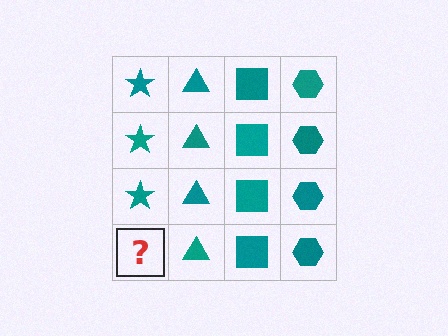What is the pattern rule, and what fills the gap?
The rule is that each column has a consistent shape. The gap should be filled with a teal star.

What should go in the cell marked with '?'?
The missing cell should contain a teal star.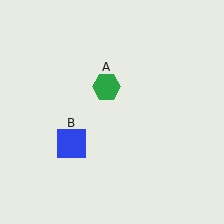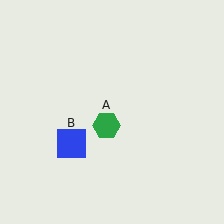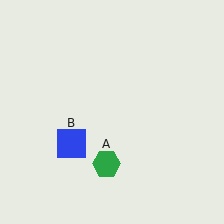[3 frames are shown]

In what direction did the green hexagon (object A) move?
The green hexagon (object A) moved down.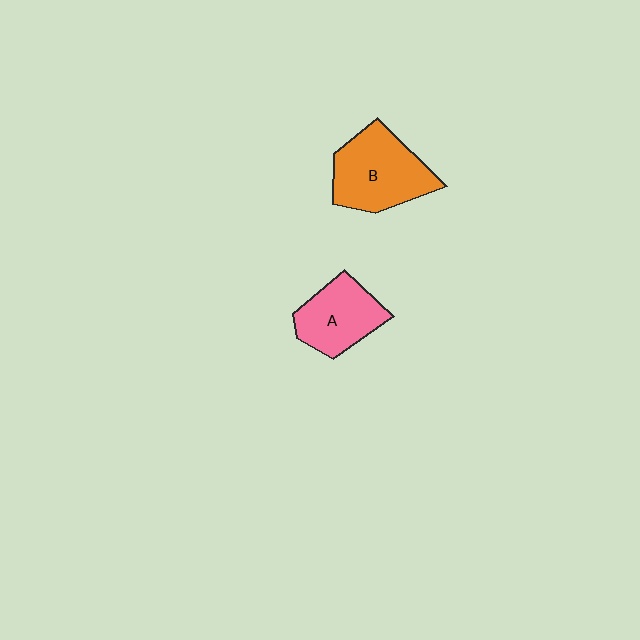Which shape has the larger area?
Shape B (orange).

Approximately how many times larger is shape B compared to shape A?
Approximately 1.3 times.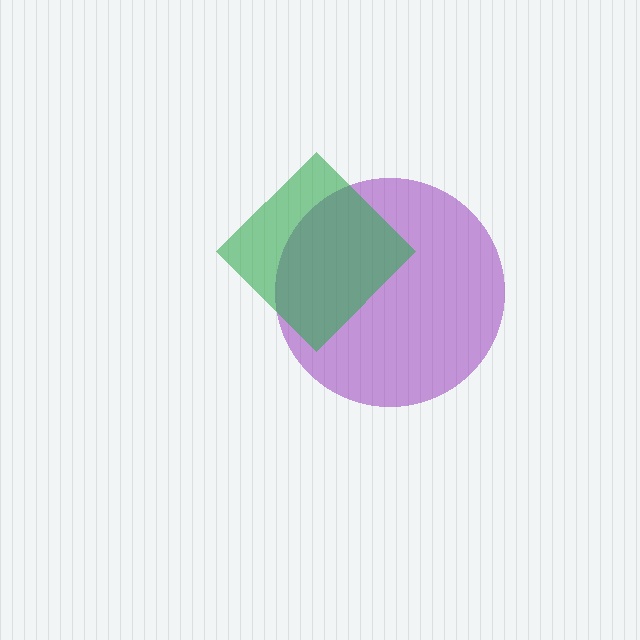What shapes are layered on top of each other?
The layered shapes are: a purple circle, a green diamond.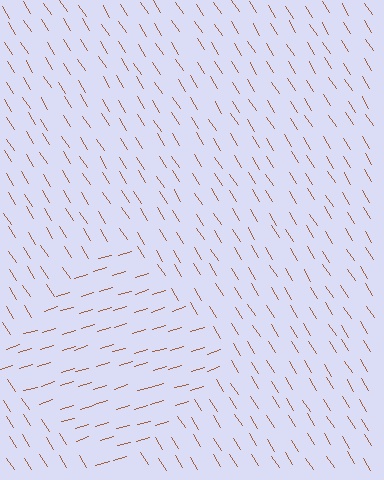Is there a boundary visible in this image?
Yes, there is a texture boundary formed by a change in line orientation.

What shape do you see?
I see a diamond.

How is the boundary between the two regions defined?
The boundary is defined purely by a change in line orientation (approximately 75 degrees difference). All lines are the same color and thickness.